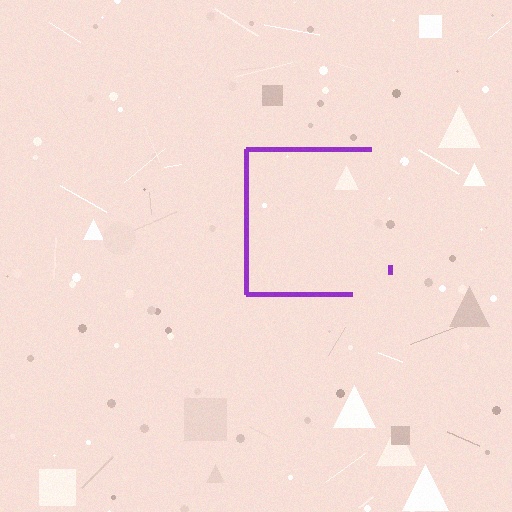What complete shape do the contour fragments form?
The contour fragments form a square.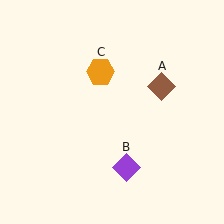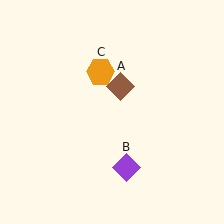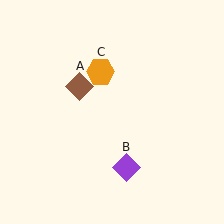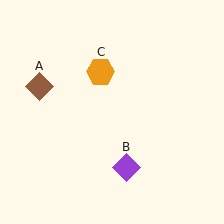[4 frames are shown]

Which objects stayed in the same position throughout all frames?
Purple diamond (object B) and orange hexagon (object C) remained stationary.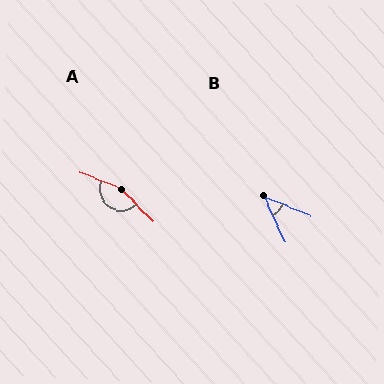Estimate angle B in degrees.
Approximately 44 degrees.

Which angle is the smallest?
B, at approximately 44 degrees.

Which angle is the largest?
A, at approximately 156 degrees.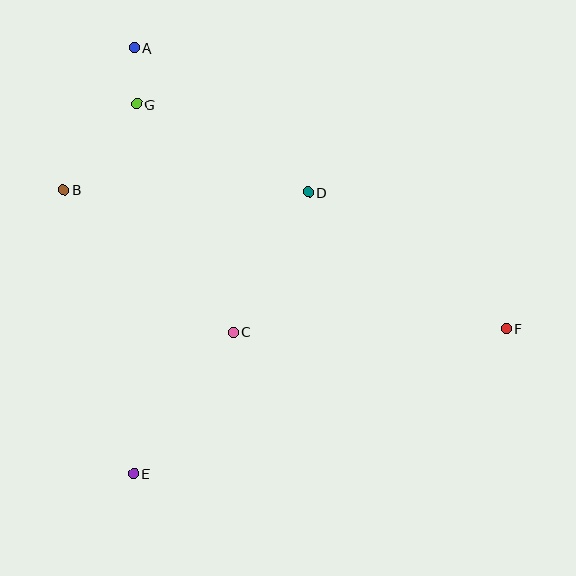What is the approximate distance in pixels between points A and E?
The distance between A and E is approximately 425 pixels.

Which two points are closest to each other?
Points A and G are closest to each other.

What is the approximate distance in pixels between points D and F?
The distance between D and F is approximately 240 pixels.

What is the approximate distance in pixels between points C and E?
The distance between C and E is approximately 173 pixels.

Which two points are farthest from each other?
Points A and F are farthest from each other.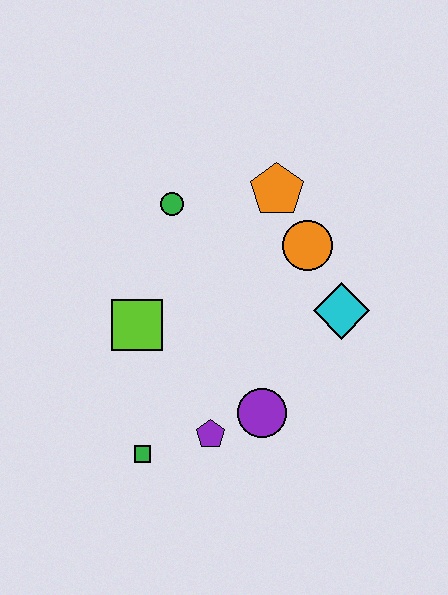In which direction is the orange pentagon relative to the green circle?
The orange pentagon is to the right of the green circle.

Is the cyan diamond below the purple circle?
No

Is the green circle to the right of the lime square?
Yes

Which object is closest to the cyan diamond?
The orange circle is closest to the cyan diamond.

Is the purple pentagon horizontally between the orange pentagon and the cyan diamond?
No